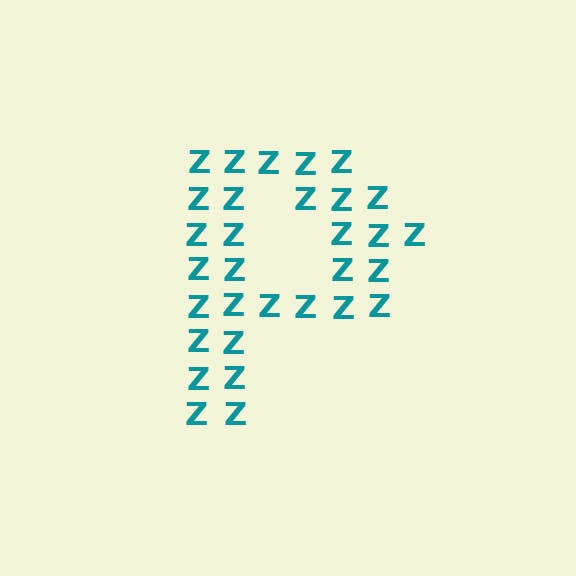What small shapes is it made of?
It is made of small letter Z's.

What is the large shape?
The large shape is the letter P.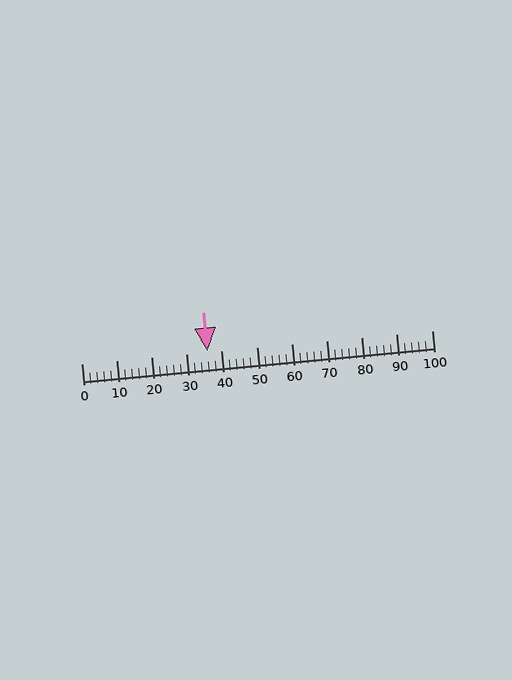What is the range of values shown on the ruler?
The ruler shows values from 0 to 100.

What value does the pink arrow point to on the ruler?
The pink arrow points to approximately 36.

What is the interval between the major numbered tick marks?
The major tick marks are spaced 10 units apart.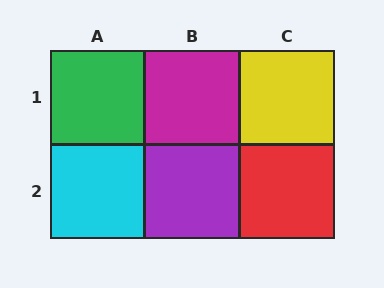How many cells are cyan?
1 cell is cyan.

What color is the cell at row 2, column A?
Cyan.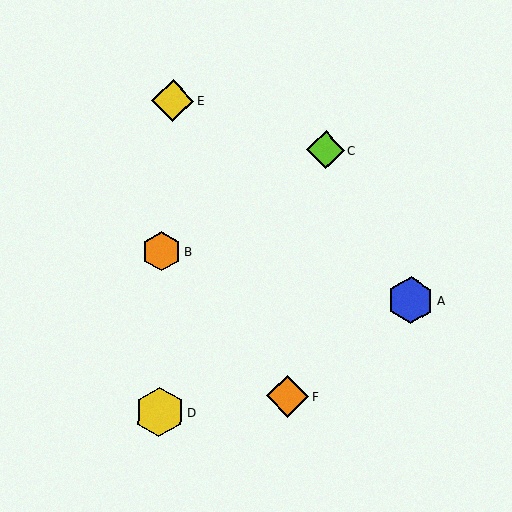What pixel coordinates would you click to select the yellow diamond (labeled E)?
Click at (173, 100) to select the yellow diamond E.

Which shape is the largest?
The yellow hexagon (labeled D) is the largest.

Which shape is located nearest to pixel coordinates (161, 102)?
The yellow diamond (labeled E) at (173, 100) is nearest to that location.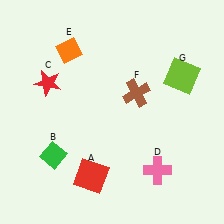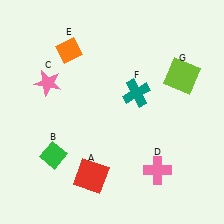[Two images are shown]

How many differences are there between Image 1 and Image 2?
There are 2 differences between the two images.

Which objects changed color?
C changed from red to pink. F changed from brown to teal.